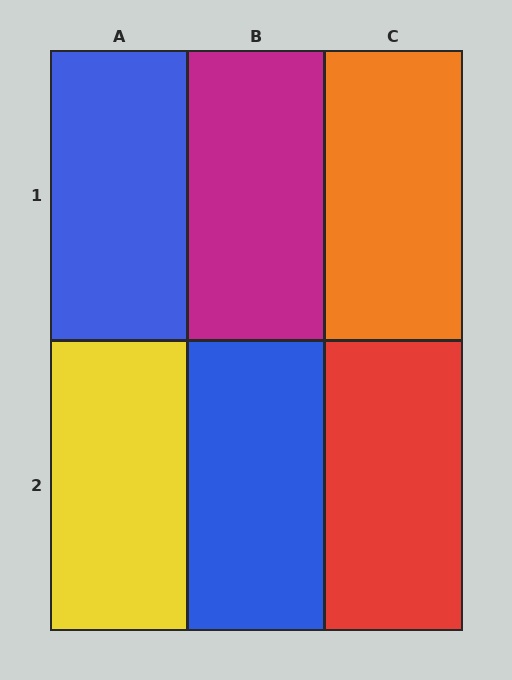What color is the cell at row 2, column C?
Red.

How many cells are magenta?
1 cell is magenta.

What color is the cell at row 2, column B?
Blue.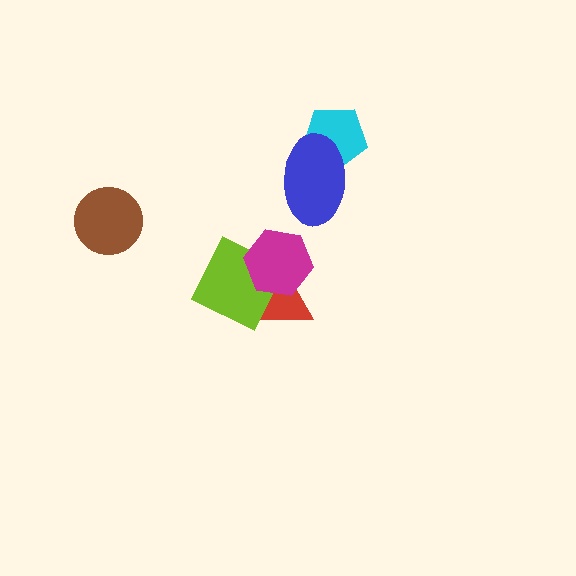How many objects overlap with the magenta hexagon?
2 objects overlap with the magenta hexagon.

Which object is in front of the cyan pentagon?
The blue ellipse is in front of the cyan pentagon.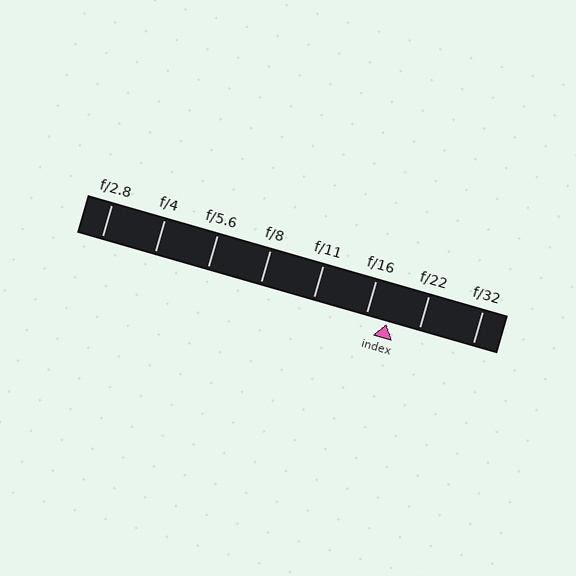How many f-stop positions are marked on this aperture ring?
There are 8 f-stop positions marked.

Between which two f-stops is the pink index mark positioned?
The index mark is between f/16 and f/22.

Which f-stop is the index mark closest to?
The index mark is closest to f/16.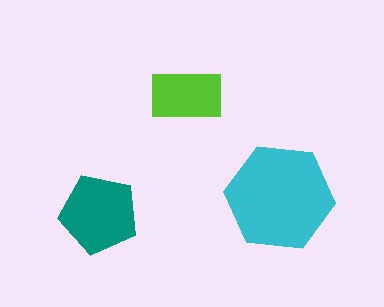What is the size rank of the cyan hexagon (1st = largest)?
1st.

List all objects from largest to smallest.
The cyan hexagon, the teal pentagon, the lime rectangle.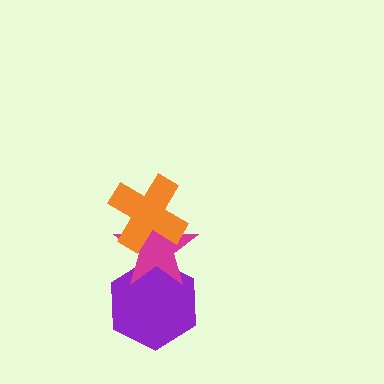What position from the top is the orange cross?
The orange cross is 1st from the top.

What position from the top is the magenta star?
The magenta star is 2nd from the top.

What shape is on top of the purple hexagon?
The magenta star is on top of the purple hexagon.